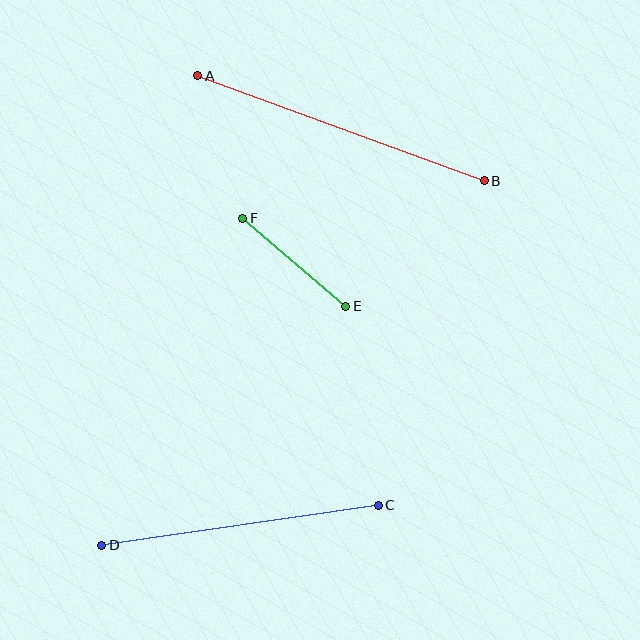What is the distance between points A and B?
The distance is approximately 305 pixels.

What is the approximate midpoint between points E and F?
The midpoint is at approximately (294, 262) pixels.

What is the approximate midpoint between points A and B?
The midpoint is at approximately (341, 128) pixels.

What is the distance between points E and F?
The distance is approximately 136 pixels.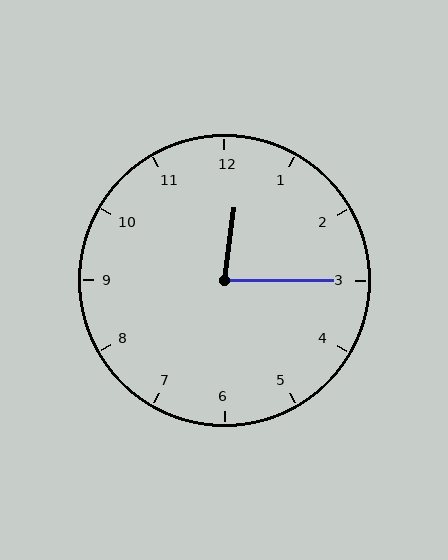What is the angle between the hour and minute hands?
Approximately 82 degrees.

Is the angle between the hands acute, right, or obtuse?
It is acute.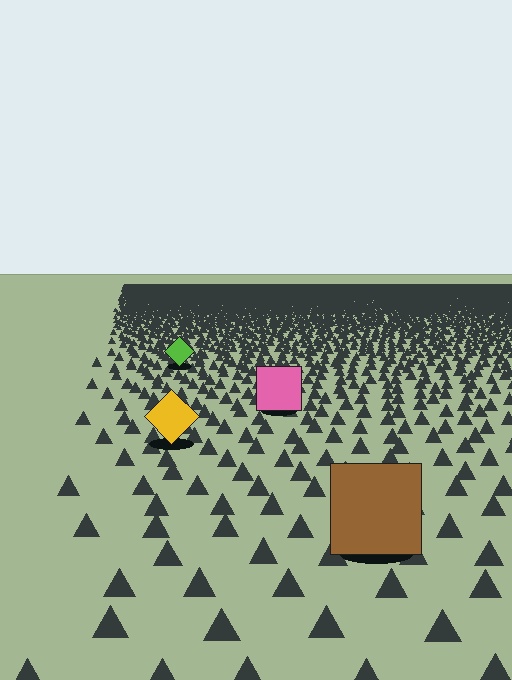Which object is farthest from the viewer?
The lime diamond is farthest from the viewer. It appears smaller and the ground texture around it is denser.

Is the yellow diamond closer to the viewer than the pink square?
Yes. The yellow diamond is closer — you can tell from the texture gradient: the ground texture is coarser near it.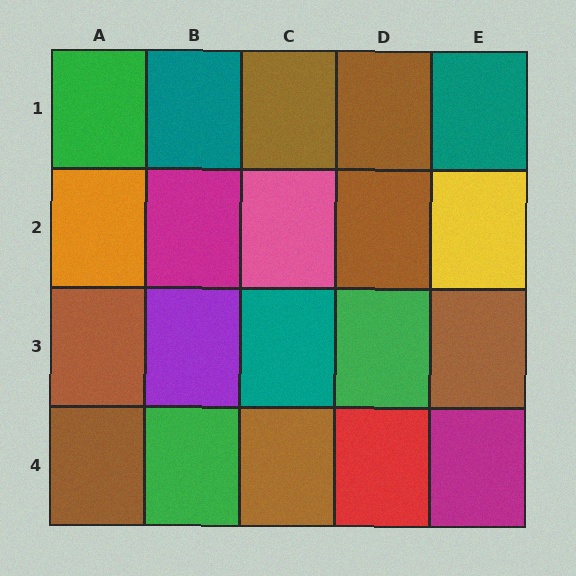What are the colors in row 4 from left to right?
Brown, green, brown, red, magenta.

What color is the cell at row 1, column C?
Brown.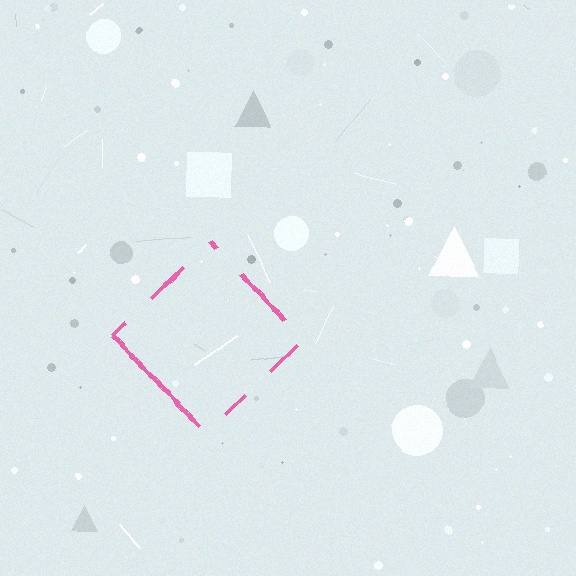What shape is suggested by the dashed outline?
The dashed outline suggests a diamond.